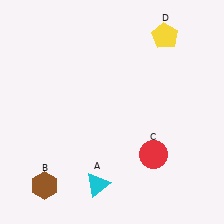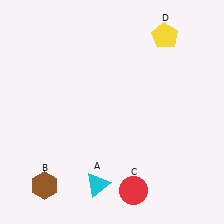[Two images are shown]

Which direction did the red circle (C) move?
The red circle (C) moved down.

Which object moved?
The red circle (C) moved down.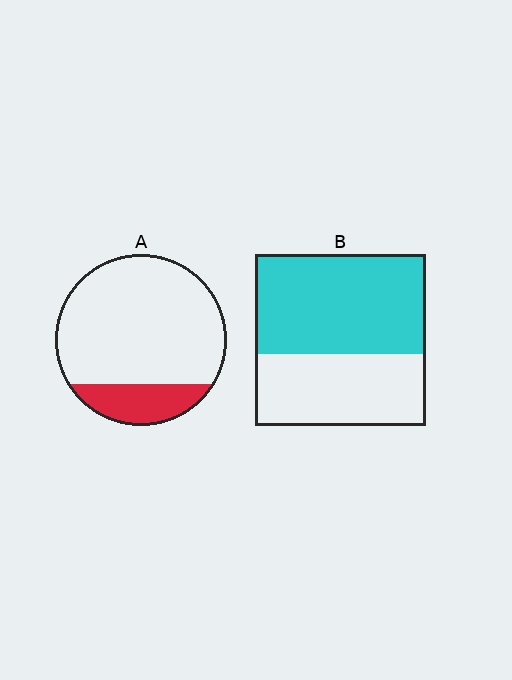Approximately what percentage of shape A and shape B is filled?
A is approximately 20% and B is approximately 60%.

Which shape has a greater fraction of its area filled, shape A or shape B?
Shape B.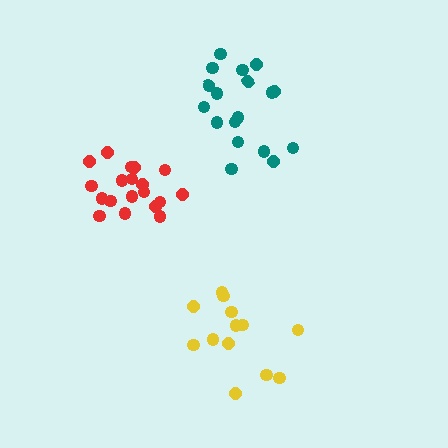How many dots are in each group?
Group 1: 13 dots, Group 2: 18 dots, Group 3: 19 dots (50 total).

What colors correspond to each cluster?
The clusters are colored: yellow, teal, red.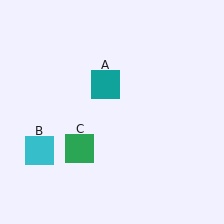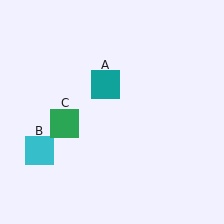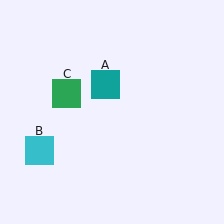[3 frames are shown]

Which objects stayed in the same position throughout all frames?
Teal square (object A) and cyan square (object B) remained stationary.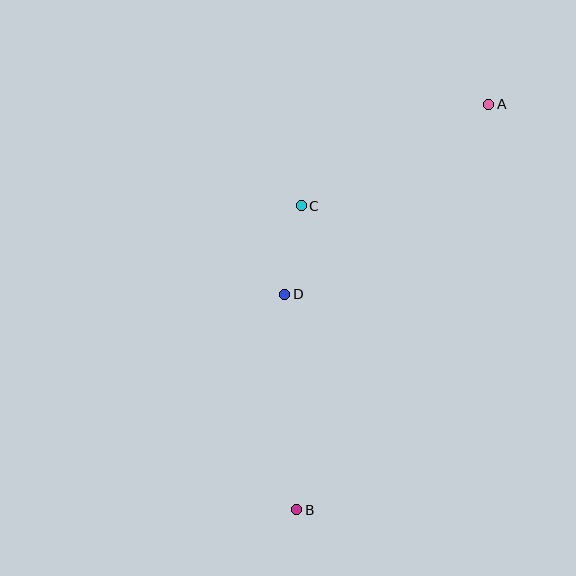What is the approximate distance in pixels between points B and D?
The distance between B and D is approximately 216 pixels.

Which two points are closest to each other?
Points C and D are closest to each other.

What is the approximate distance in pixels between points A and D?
The distance between A and D is approximately 279 pixels.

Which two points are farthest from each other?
Points A and B are farthest from each other.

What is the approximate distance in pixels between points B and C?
The distance between B and C is approximately 304 pixels.